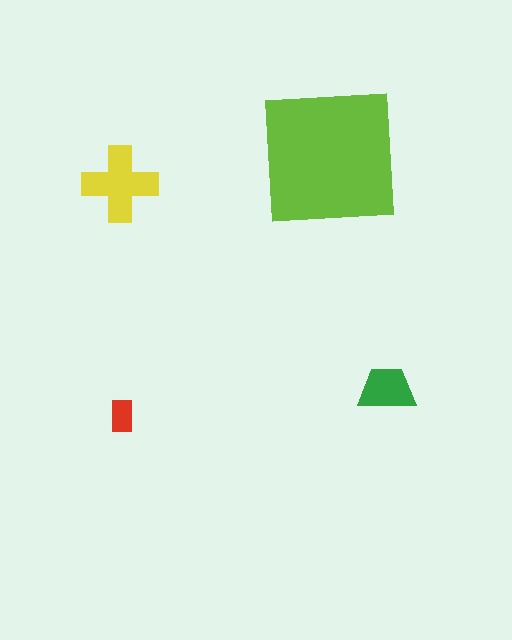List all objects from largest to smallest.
The lime square, the yellow cross, the green trapezoid, the red rectangle.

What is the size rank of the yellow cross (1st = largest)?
2nd.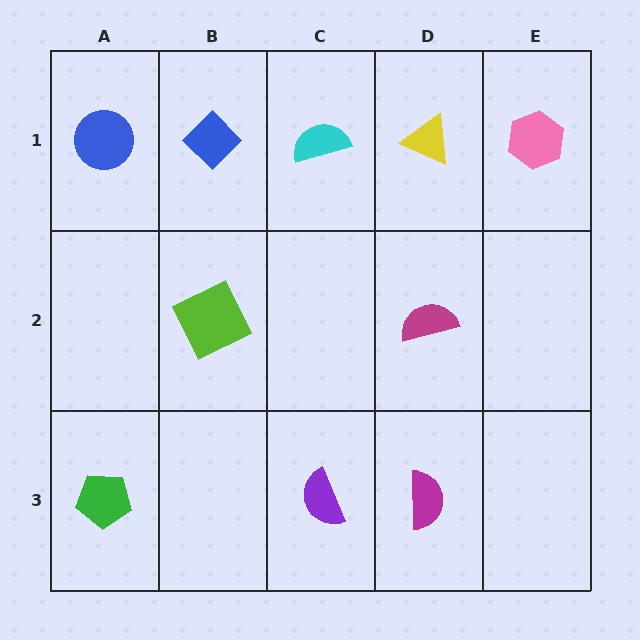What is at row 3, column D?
A magenta semicircle.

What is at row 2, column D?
A magenta semicircle.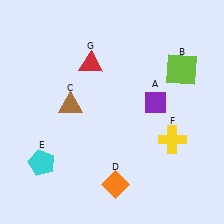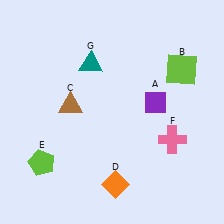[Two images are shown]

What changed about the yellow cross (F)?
In Image 1, F is yellow. In Image 2, it changed to pink.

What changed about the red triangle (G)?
In Image 1, G is red. In Image 2, it changed to teal.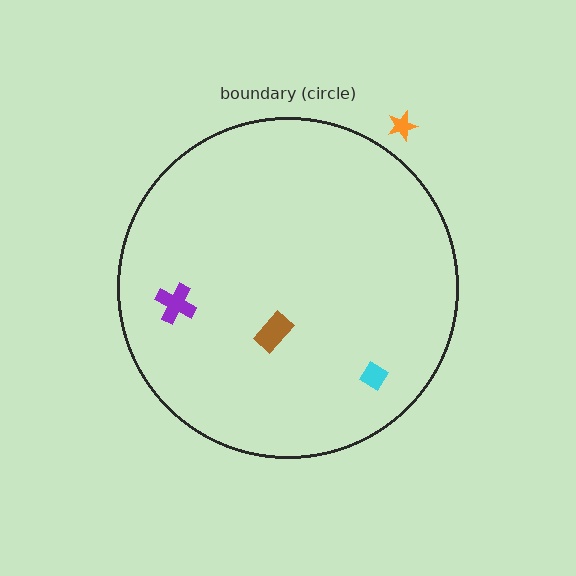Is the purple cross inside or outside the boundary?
Inside.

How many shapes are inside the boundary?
3 inside, 1 outside.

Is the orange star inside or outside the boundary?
Outside.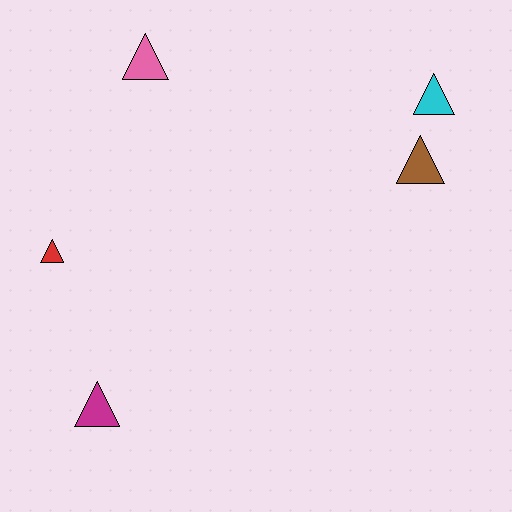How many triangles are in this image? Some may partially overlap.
There are 5 triangles.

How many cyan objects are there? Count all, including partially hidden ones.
There is 1 cyan object.